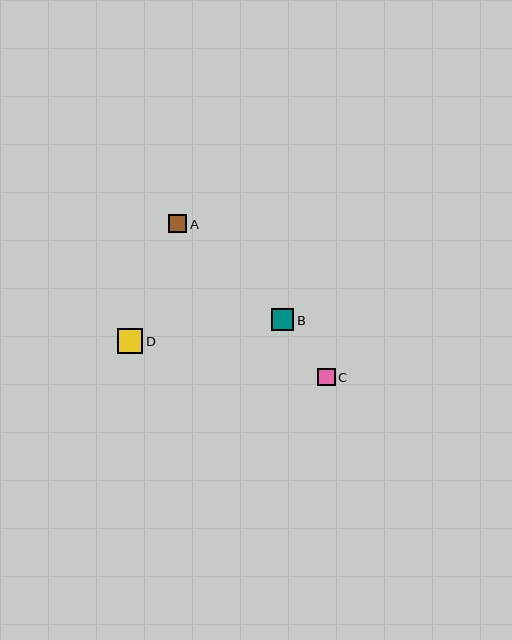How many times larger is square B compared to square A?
Square B is approximately 1.2 times the size of square A.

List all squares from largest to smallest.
From largest to smallest: D, B, A, C.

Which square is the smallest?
Square C is the smallest with a size of approximately 18 pixels.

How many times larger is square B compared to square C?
Square B is approximately 1.3 times the size of square C.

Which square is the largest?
Square D is the largest with a size of approximately 25 pixels.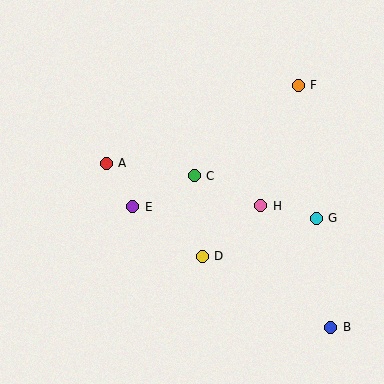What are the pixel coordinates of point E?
Point E is at (133, 207).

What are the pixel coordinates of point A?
Point A is at (106, 163).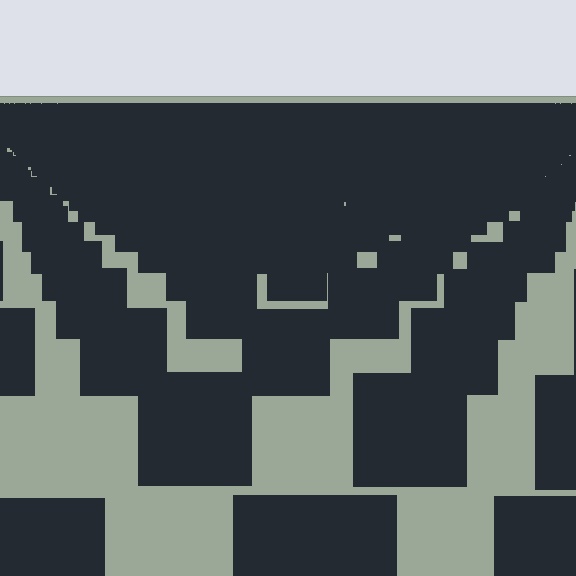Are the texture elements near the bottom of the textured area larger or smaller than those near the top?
Larger. Near the bottom, elements are closer to the viewer and appear at a bigger on-screen size.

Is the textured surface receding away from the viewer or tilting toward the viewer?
The surface is receding away from the viewer. Texture elements get smaller and denser toward the top.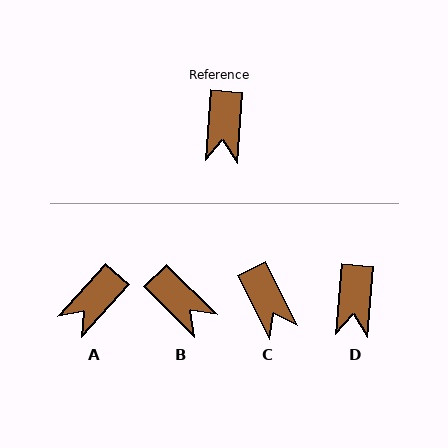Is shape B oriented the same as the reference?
No, it is off by about 50 degrees.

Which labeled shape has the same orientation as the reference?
D.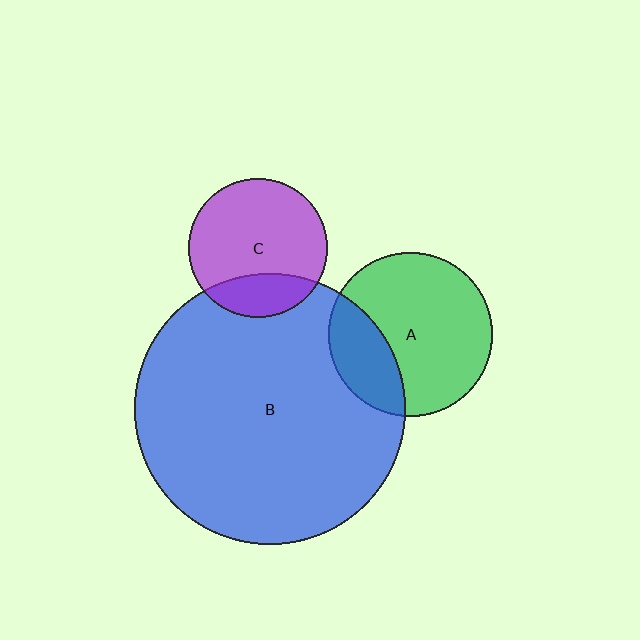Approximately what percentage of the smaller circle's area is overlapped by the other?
Approximately 25%.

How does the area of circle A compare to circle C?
Approximately 1.4 times.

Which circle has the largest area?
Circle B (blue).